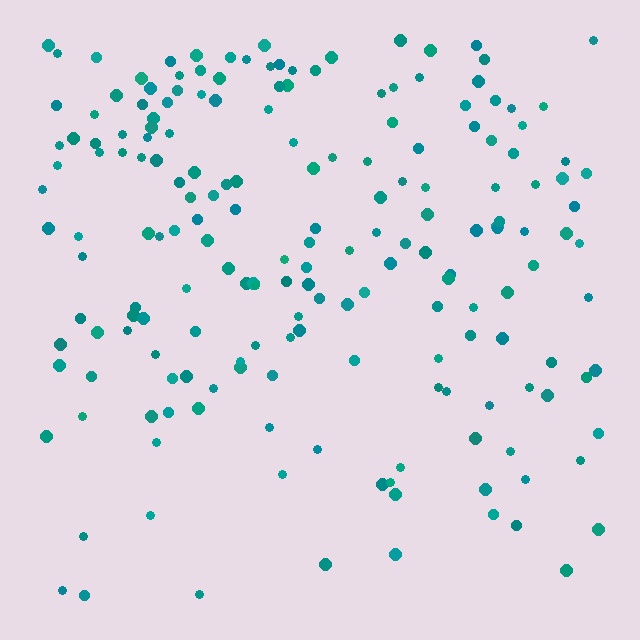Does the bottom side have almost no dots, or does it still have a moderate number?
Still a moderate number, just noticeably fewer than the top.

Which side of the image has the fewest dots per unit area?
The bottom.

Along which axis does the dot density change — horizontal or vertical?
Vertical.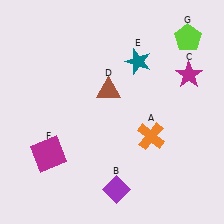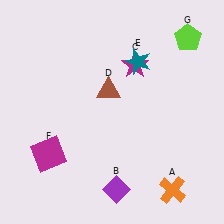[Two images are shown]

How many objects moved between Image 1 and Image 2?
2 objects moved between the two images.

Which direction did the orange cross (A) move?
The orange cross (A) moved down.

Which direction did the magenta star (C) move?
The magenta star (C) moved left.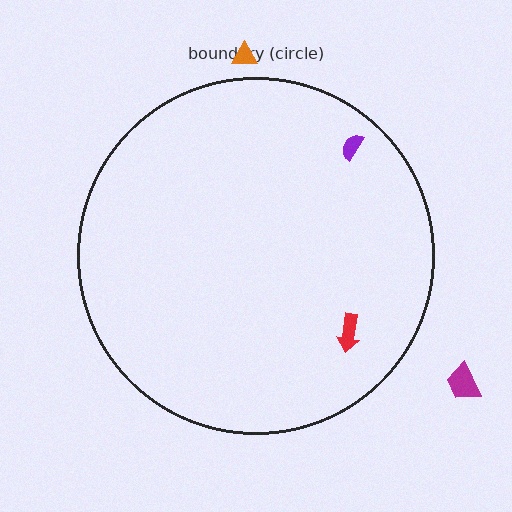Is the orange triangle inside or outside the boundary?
Outside.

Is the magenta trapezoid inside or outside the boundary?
Outside.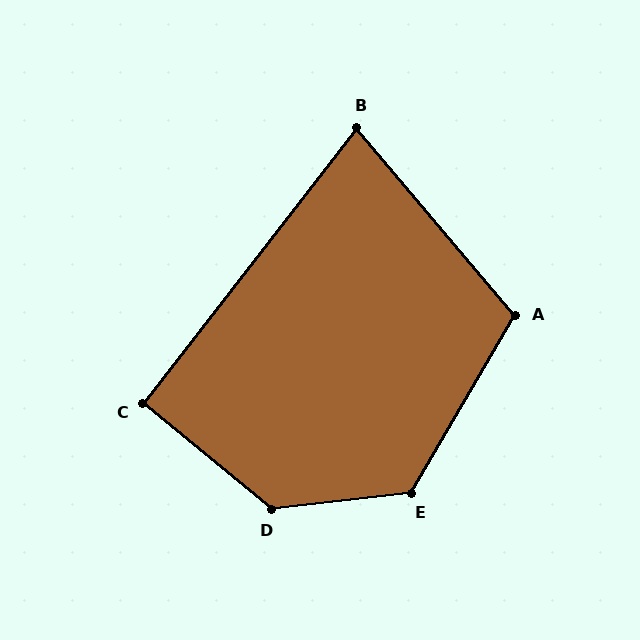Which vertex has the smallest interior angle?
B, at approximately 78 degrees.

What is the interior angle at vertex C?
Approximately 92 degrees (approximately right).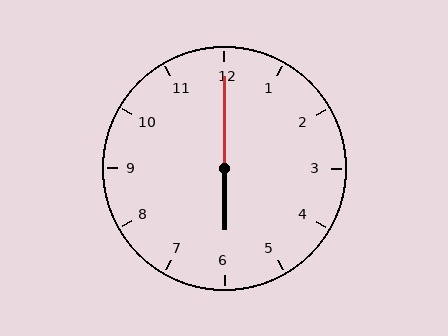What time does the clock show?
6:00.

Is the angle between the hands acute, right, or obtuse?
It is obtuse.